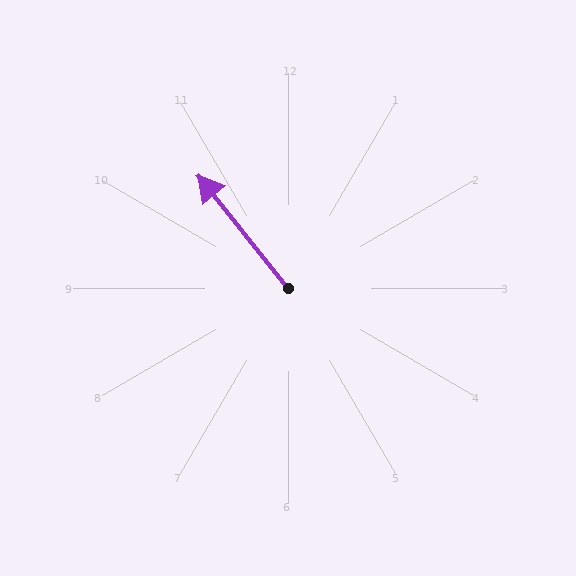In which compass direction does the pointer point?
Northwest.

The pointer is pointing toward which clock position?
Roughly 11 o'clock.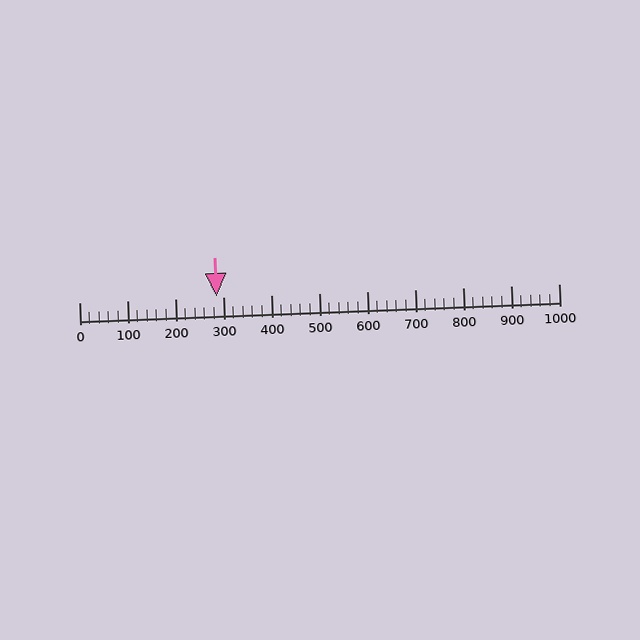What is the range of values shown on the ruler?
The ruler shows values from 0 to 1000.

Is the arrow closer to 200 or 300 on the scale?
The arrow is closer to 300.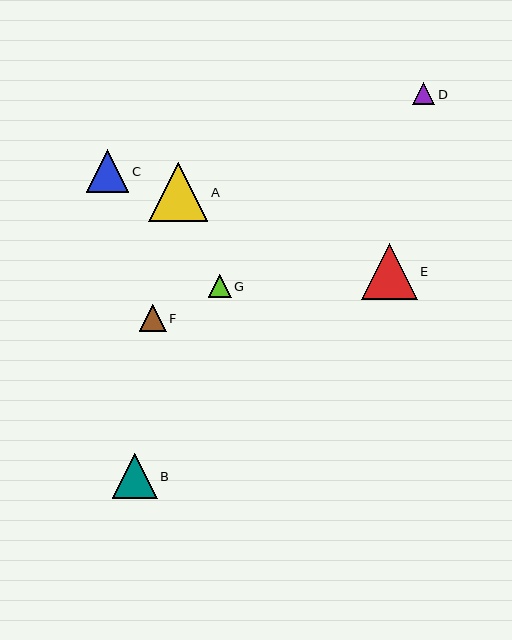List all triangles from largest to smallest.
From largest to smallest: A, E, B, C, F, G, D.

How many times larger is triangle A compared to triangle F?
Triangle A is approximately 2.2 times the size of triangle F.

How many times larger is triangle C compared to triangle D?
Triangle C is approximately 1.9 times the size of triangle D.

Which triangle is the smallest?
Triangle D is the smallest with a size of approximately 22 pixels.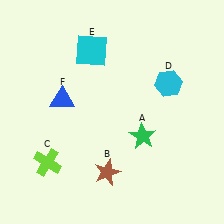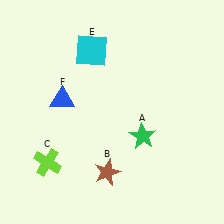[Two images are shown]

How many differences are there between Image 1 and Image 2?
There is 1 difference between the two images.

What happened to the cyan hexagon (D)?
The cyan hexagon (D) was removed in Image 2. It was in the top-right area of Image 1.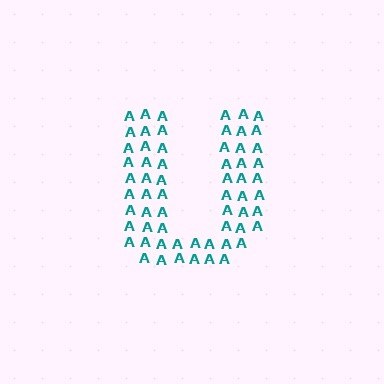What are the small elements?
The small elements are letter A's.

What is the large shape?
The large shape is the letter U.